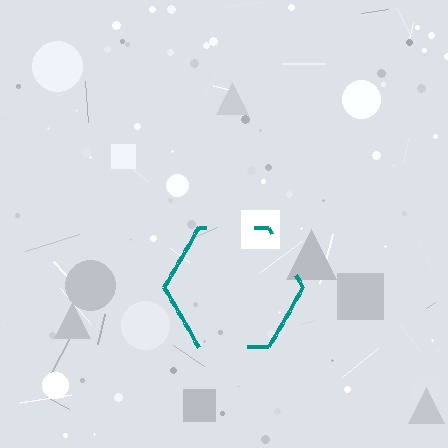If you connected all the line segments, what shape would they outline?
They would outline a hexagon.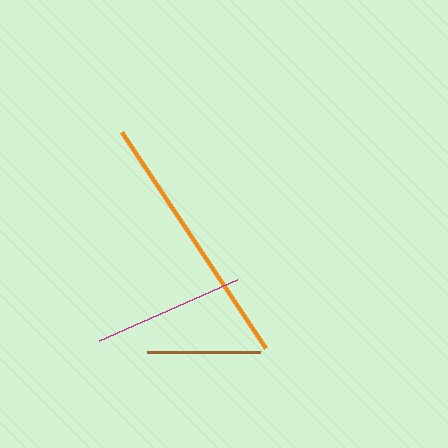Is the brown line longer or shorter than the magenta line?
The magenta line is longer than the brown line.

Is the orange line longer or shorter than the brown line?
The orange line is longer than the brown line.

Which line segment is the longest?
The orange line is the longest at approximately 260 pixels.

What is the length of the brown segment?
The brown segment is approximately 113 pixels long.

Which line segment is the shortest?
The brown line is the shortest at approximately 113 pixels.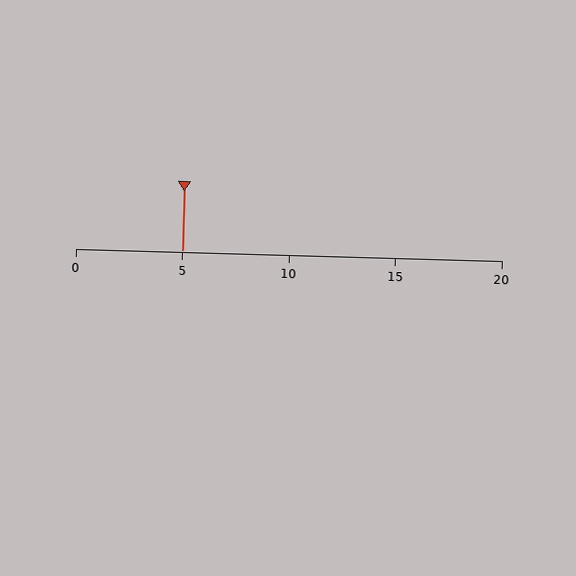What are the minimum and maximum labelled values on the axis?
The axis runs from 0 to 20.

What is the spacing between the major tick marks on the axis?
The major ticks are spaced 5 apart.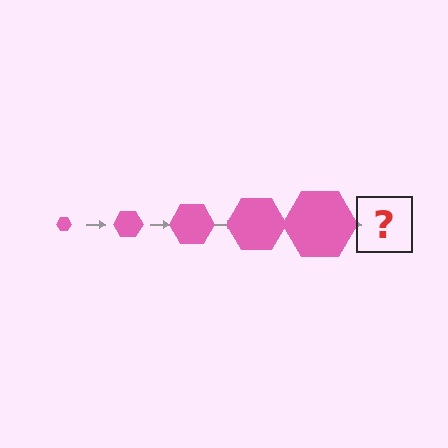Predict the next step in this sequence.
The next step is a pink hexagon, larger than the previous one.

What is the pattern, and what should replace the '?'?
The pattern is that the hexagon gets progressively larger each step. The '?' should be a pink hexagon, larger than the previous one.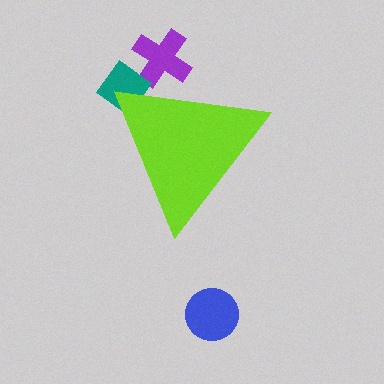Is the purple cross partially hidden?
Yes, the purple cross is partially hidden behind the lime triangle.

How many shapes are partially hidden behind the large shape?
2 shapes are partially hidden.